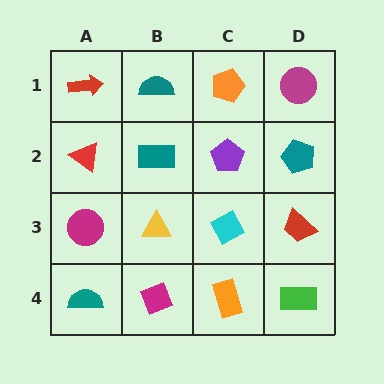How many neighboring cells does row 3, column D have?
3.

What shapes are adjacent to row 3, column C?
A purple pentagon (row 2, column C), an orange rectangle (row 4, column C), a yellow triangle (row 3, column B), a red trapezoid (row 3, column D).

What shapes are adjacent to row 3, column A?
A red triangle (row 2, column A), a teal semicircle (row 4, column A), a yellow triangle (row 3, column B).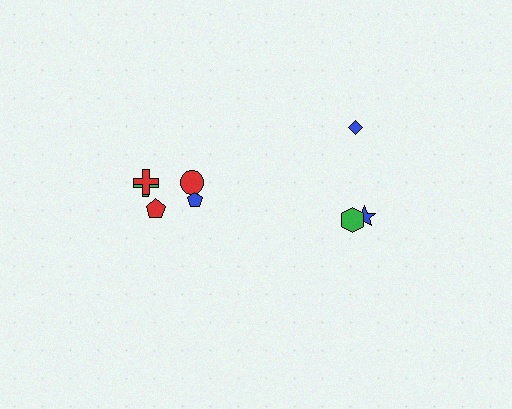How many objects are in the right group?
There are 3 objects.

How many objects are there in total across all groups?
There are 8 objects.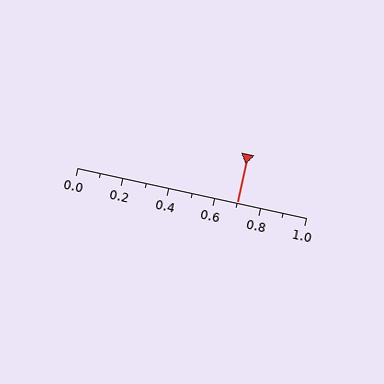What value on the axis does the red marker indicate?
The marker indicates approximately 0.7.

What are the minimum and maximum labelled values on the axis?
The axis runs from 0.0 to 1.0.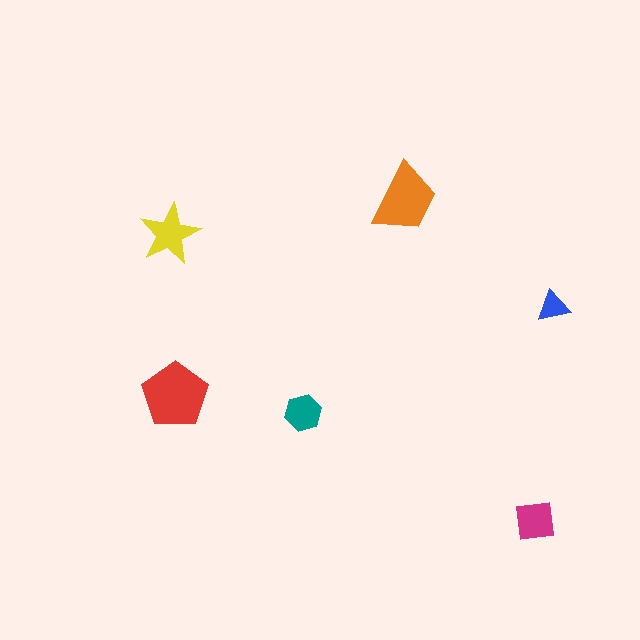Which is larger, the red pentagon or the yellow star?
The red pentagon.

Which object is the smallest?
The blue triangle.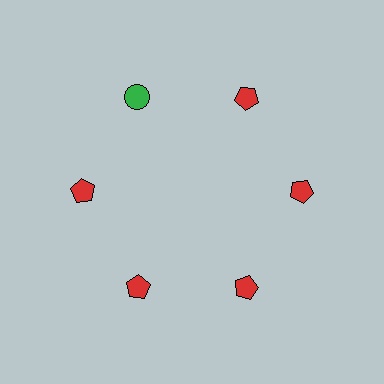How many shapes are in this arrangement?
There are 6 shapes arranged in a ring pattern.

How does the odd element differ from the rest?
It differs in both color (green instead of red) and shape (circle instead of pentagon).